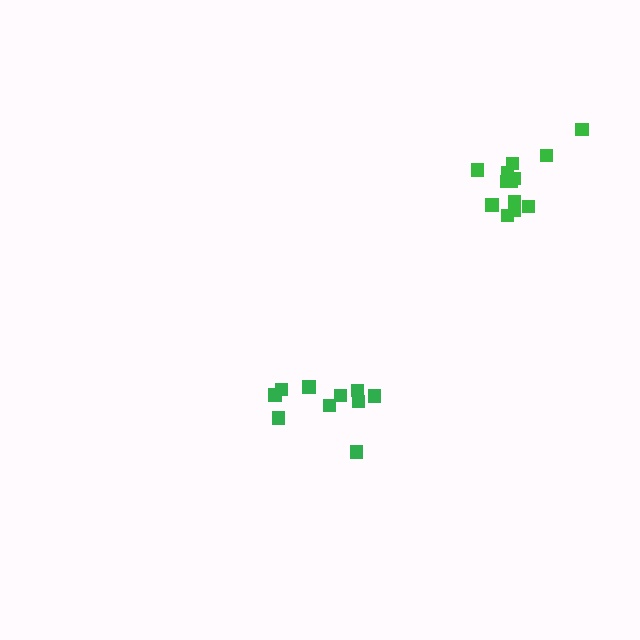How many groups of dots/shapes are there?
There are 2 groups.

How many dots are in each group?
Group 1: 13 dots, Group 2: 10 dots (23 total).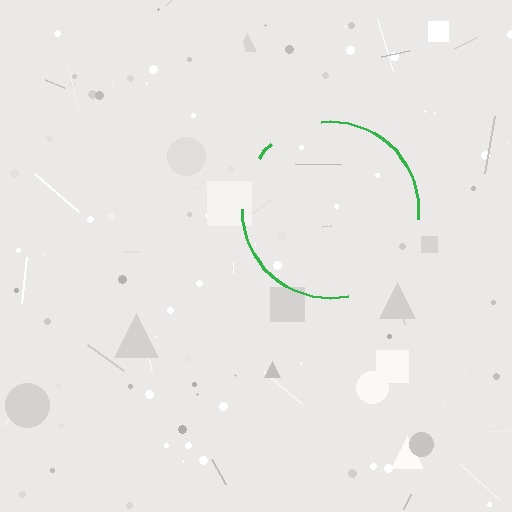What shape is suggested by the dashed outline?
The dashed outline suggests a circle.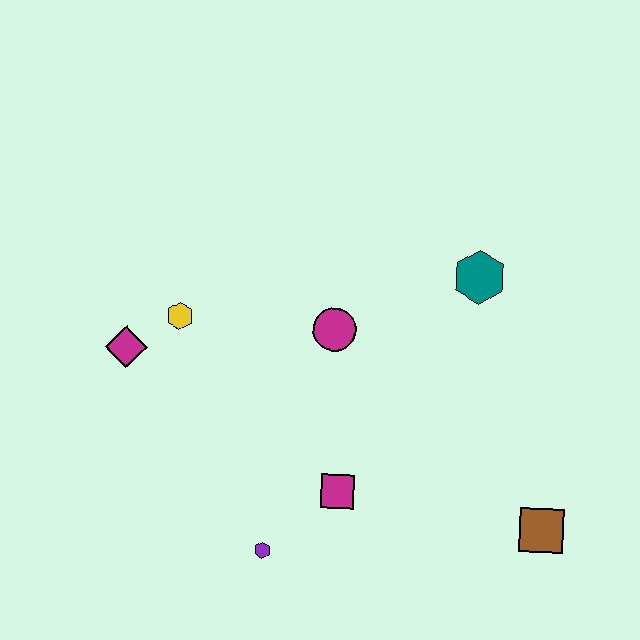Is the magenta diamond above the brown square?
Yes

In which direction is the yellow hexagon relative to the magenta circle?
The yellow hexagon is to the left of the magenta circle.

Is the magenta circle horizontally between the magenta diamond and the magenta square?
Yes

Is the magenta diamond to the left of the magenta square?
Yes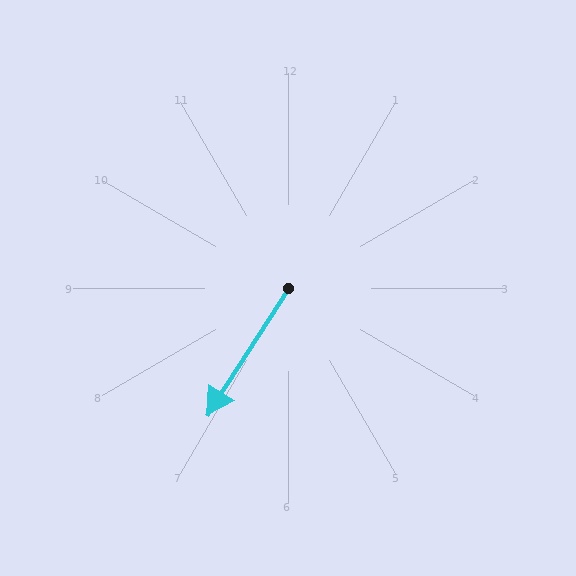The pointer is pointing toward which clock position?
Roughly 7 o'clock.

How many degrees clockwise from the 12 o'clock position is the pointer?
Approximately 212 degrees.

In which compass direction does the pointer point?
Southwest.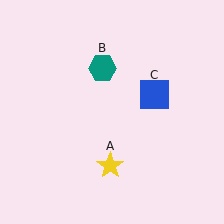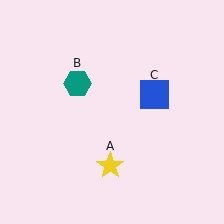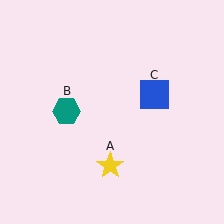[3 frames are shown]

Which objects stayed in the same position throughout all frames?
Yellow star (object A) and blue square (object C) remained stationary.